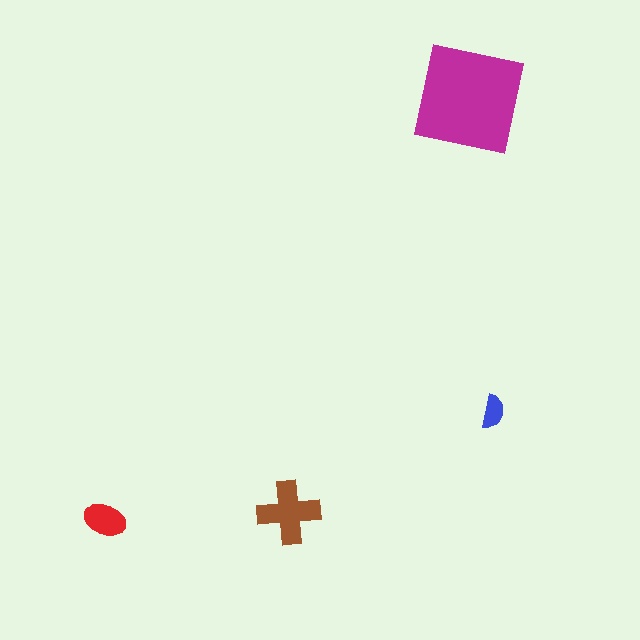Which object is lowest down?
The red ellipse is bottommost.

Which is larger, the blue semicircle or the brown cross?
The brown cross.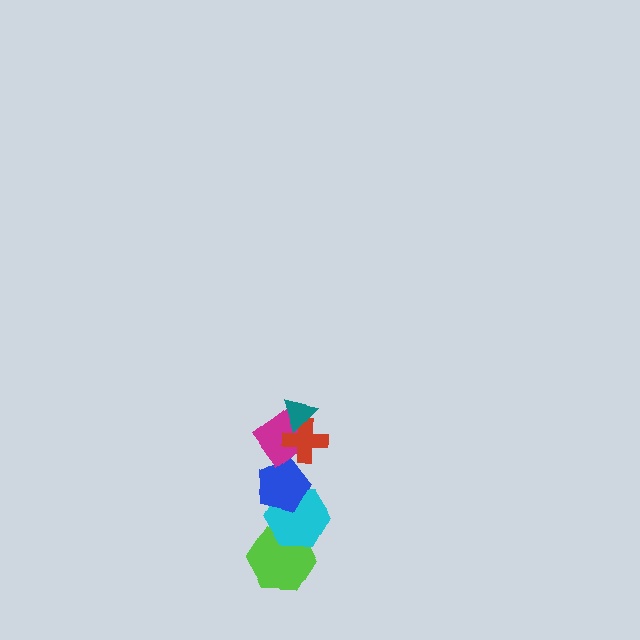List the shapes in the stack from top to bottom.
From top to bottom: the teal triangle, the red cross, the magenta diamond, the blue pentagon, the cyan hexagon, the lime hexagon.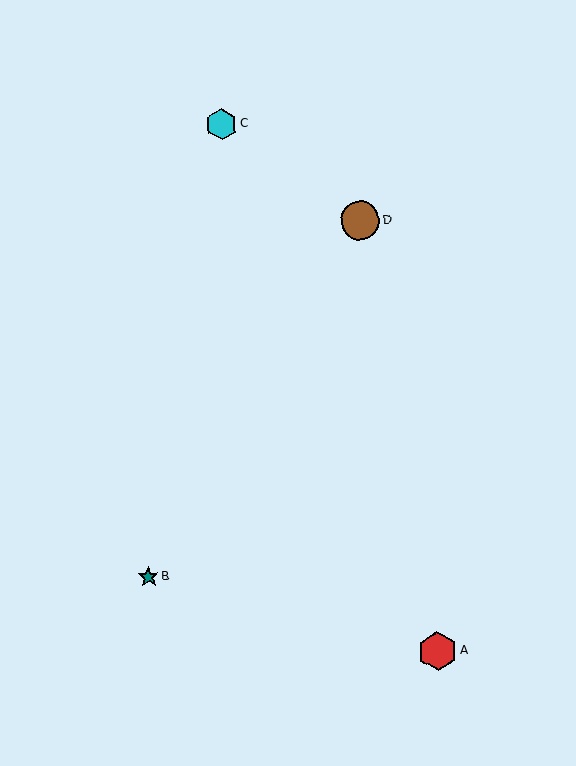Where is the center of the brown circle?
The center of the brown circle is at (360, 221).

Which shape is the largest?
The red hexagon (labeled A) is the largest.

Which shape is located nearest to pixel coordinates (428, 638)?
The red hexagon (labeled A) at (437, 651) is nearest to that location.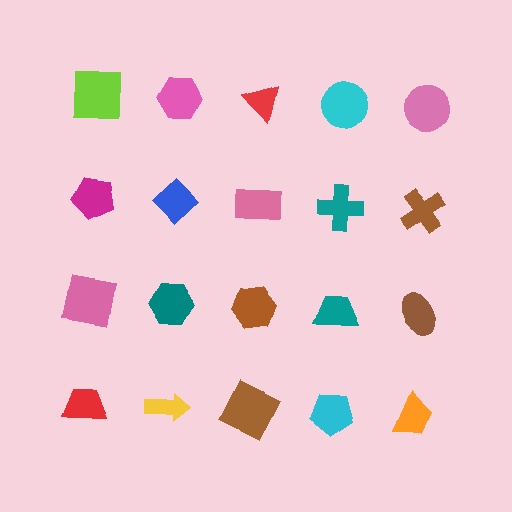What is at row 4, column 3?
A brown square.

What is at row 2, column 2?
A blue diamond.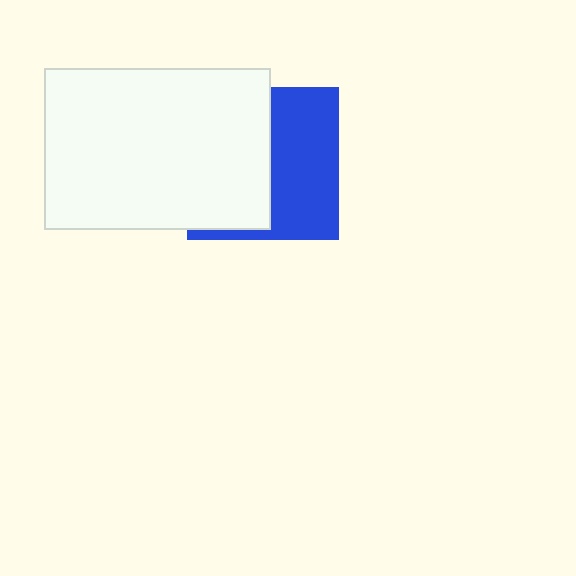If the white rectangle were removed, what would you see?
You would see the complete blue square.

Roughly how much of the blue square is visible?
About half of it is visible (roughly 48%).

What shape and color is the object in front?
The object in front is a white rectangle.